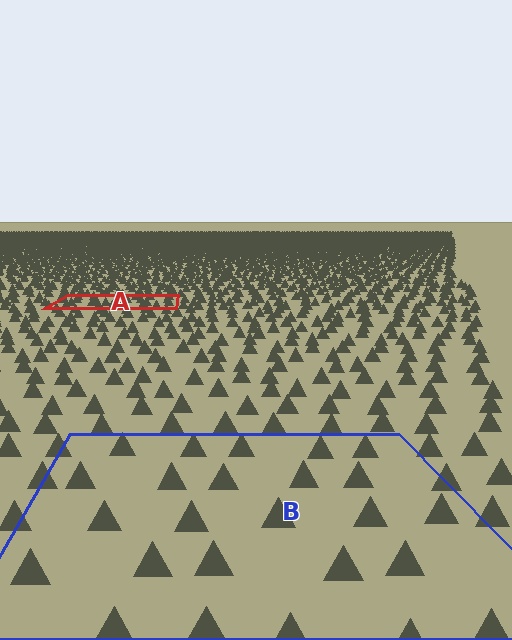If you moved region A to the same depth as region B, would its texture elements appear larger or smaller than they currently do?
They would appear larger. At a closer depth, the same texture elements are projected at a bigger on-screen size.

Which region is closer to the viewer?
Region B is closer. The texture elements there are larger and more spread out.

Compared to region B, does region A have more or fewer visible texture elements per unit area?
Region A has more texture elements per unit area — they are packed more densely because it is farther away.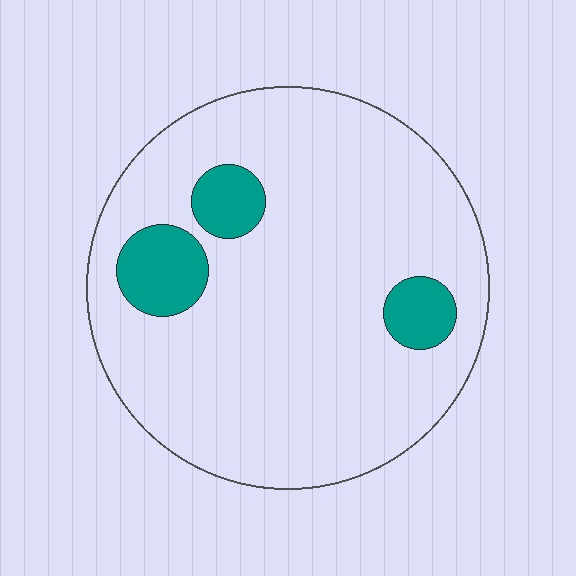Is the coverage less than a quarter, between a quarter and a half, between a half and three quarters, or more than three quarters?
Less than a quarter.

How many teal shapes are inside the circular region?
3.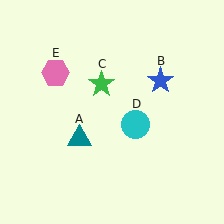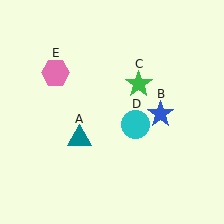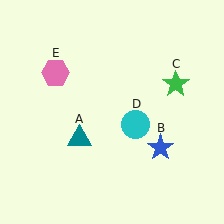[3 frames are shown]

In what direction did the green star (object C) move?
The green star (object C) moved right.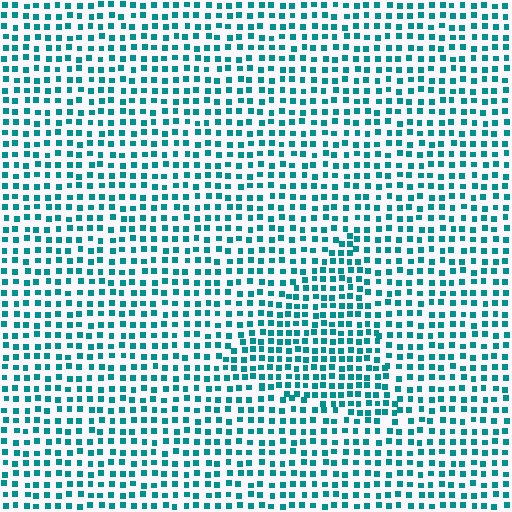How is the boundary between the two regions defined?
The boundary is defined by a change in element density (approximately 1.4x ratio). All elements are the same color, size, and shape.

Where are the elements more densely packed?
The elements are more densely packed inside the triangle boundary.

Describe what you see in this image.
The image contains small teal elements arranged at two different densities. A triangle-shaped region is visible where the elements are more densely packed than the surrounding area.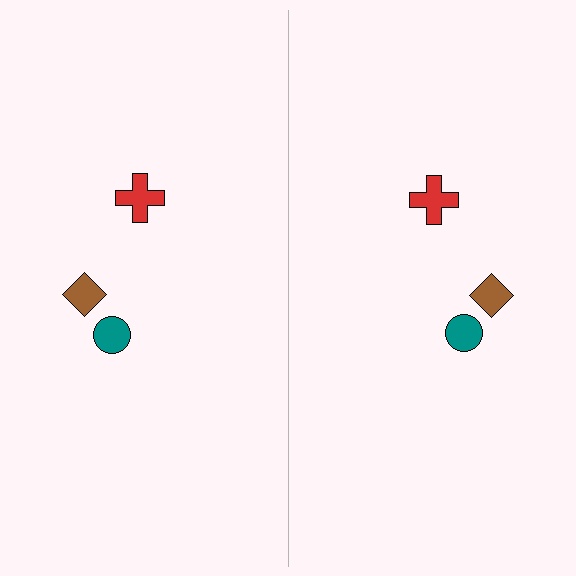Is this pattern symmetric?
Yes, this pattern has bilateral (reflection) symmetry.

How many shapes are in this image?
There are 6 shapes in this image.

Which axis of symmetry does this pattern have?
The pattern has a vertical axis of symmetry running through the center of the image.